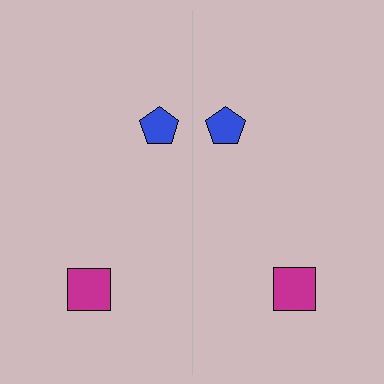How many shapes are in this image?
There are 4 shapes in this image.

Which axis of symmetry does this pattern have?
The pattern has a vertical axis of symmetry running through the center of the image.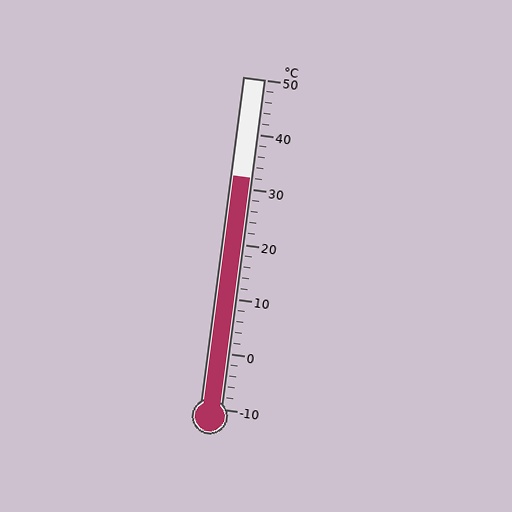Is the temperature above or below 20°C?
The temperature is above 20°C.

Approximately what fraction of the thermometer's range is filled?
The thermometer is filled to approximately 70% of its range.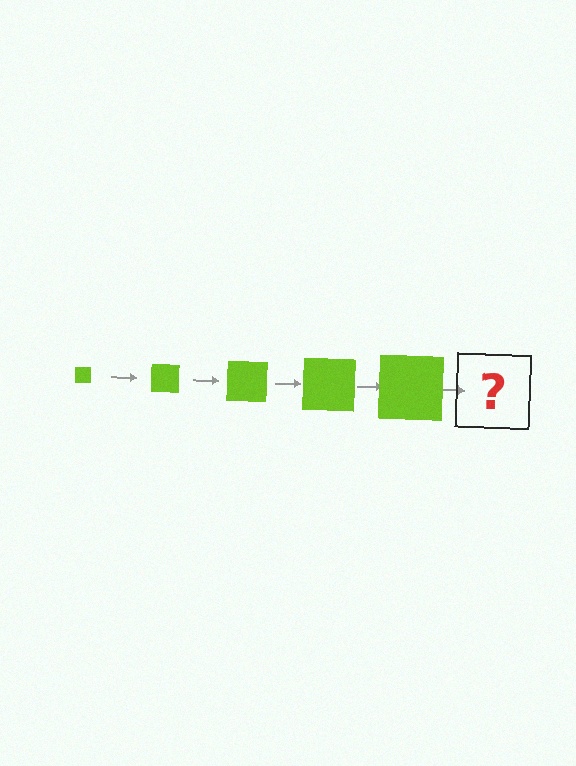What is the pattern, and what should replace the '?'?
The pattern is that the square gets progressively larger each step. The '?' should be a lime square, larger than the previous one.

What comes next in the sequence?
The next element should be a lime square, larger than the previous one.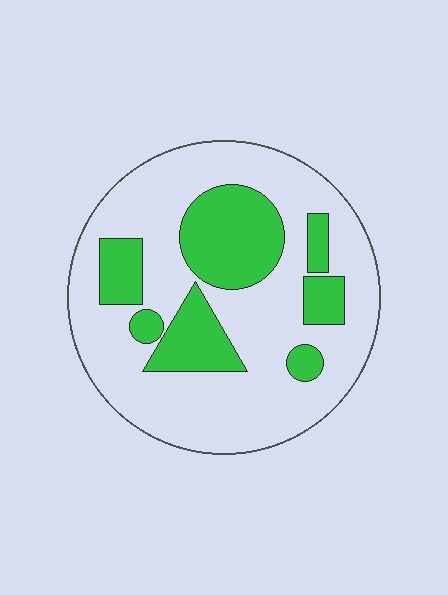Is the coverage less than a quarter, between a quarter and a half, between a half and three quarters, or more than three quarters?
Between a quarter and a half.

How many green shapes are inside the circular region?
7.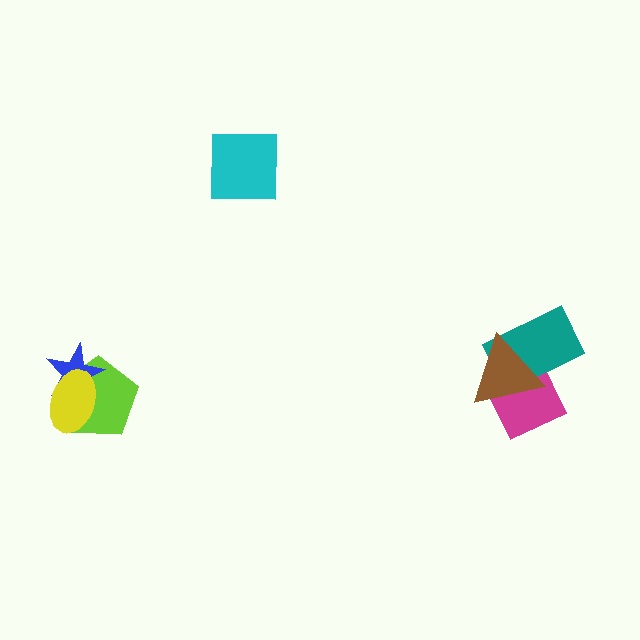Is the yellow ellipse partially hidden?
No, no other shape covers it.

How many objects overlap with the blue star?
2 objects overlap with the blue star.